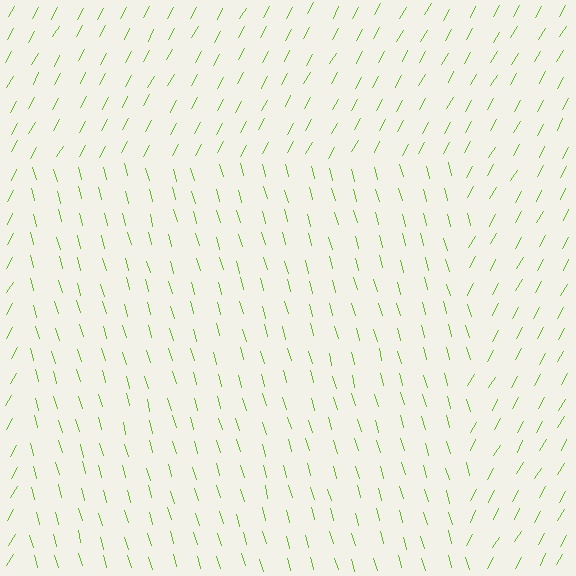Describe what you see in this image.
The image is filled with small lime line segments. A rectangle region in the image has lines oriented differently from the surrounding lines, creating a visible texture boundary.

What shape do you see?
I see a rectangle.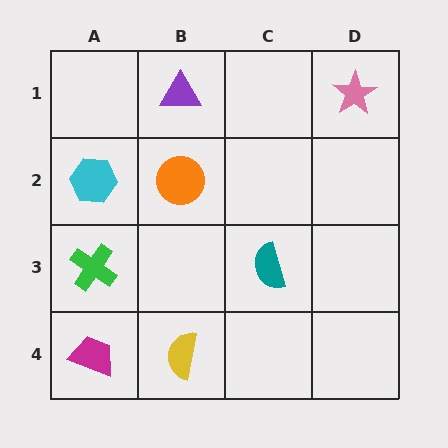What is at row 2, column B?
An orange circle.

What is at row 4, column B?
A yellow semicircle.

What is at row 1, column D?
A pink star.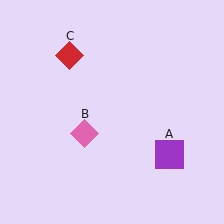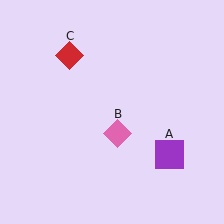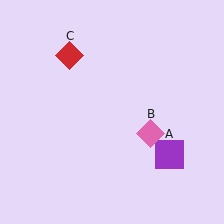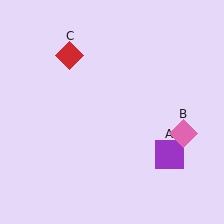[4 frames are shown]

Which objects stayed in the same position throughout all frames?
Purple square (object A) and red diamond (object C) remained stationary.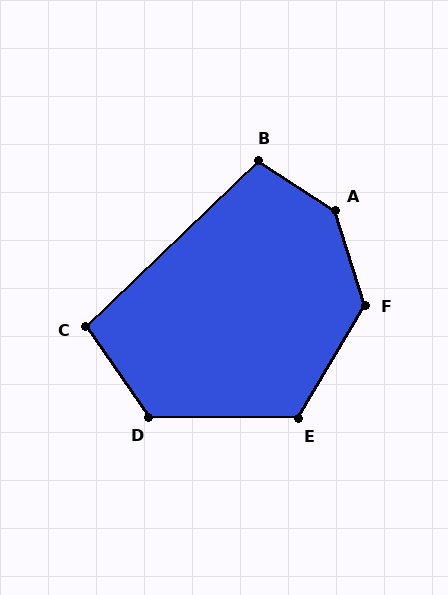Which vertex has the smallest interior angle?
C, at approximately 99 degrees.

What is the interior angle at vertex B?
Approximately 103 degrees (obtuse).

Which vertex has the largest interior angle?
A, at approximately 140 degrees.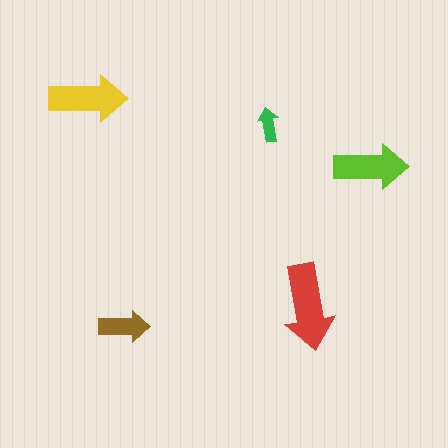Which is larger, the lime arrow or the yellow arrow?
The yellow one.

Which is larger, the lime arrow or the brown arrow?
The lime one.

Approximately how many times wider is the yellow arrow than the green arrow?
About 2.5 times wider.